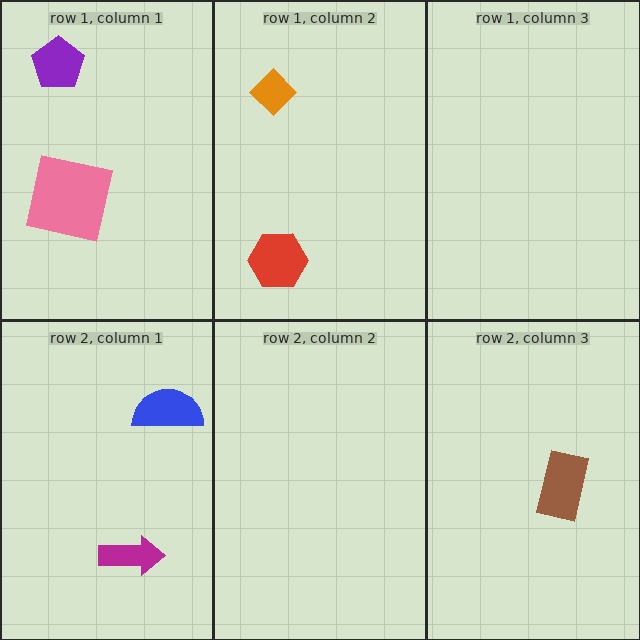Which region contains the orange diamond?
The row 1, column 2 region.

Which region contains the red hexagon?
The row 1, column 2 region.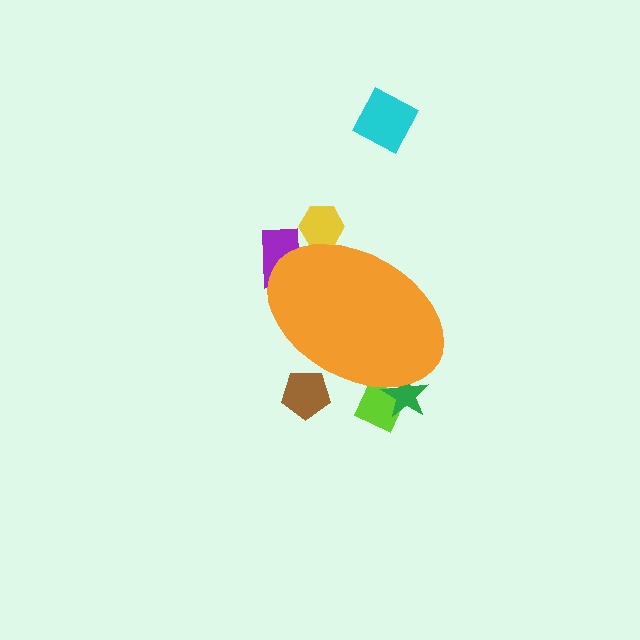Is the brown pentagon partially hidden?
Yes, the brown pentagon is partially hidden behind the orange ellipse.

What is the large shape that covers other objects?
An orange ellipse.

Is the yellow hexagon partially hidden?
Yes, the yellow hexagon is partially hidden behind the orange ellipse.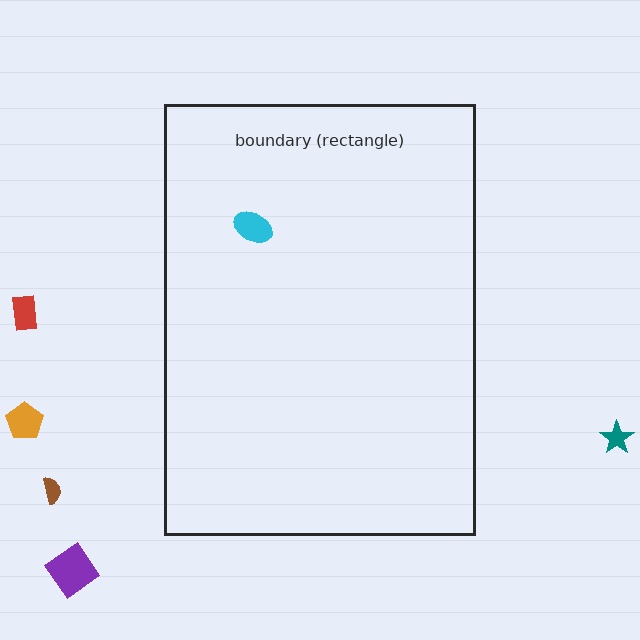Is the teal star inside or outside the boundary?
Outside.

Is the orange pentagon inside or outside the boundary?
Outside.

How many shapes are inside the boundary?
1 inside, 5 outside.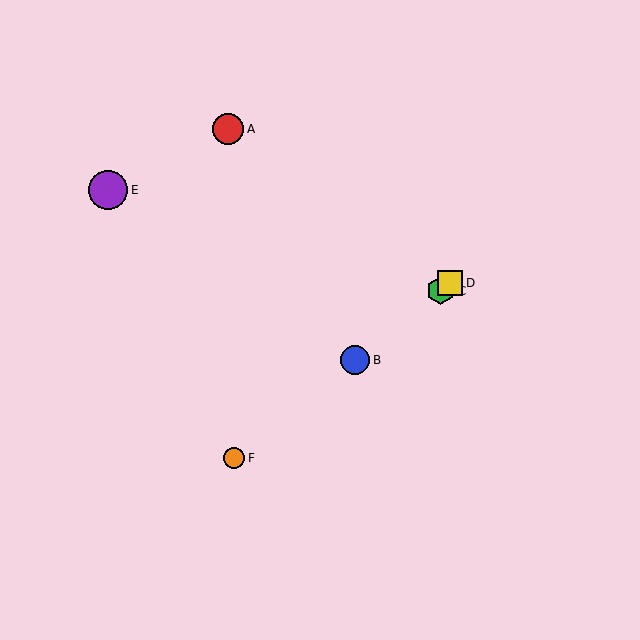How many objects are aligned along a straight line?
4 objects (B, C, D, F) are aligned along a straight line.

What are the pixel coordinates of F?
Object F is at (234, 458).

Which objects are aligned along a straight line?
Objects B, C, D, F are aligned along a straight line.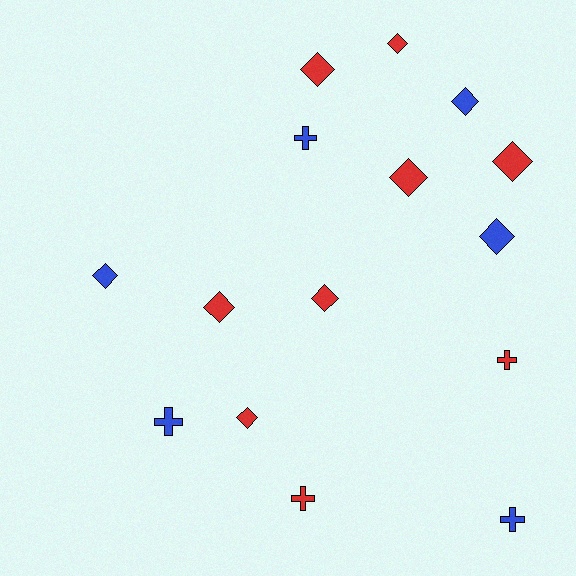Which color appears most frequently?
Red, with 9 objects.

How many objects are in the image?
There are 15 objects.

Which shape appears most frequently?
Diamond, with 10 objects.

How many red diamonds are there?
There are 7 red diamonds.